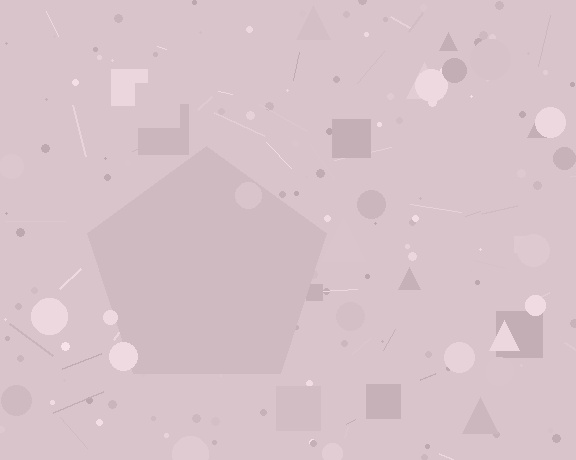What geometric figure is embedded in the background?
A pentagon is embedded in the background.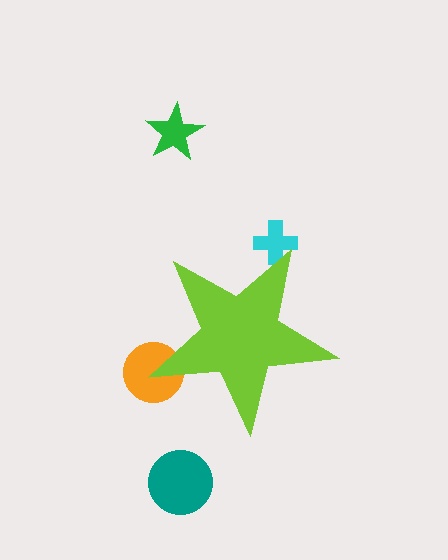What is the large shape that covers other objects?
A lime star.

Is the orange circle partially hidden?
Yes, the orange circle is partially hidden behind the lime star.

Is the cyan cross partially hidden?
Yes, the cyan cross is partially hidden behind the lime star.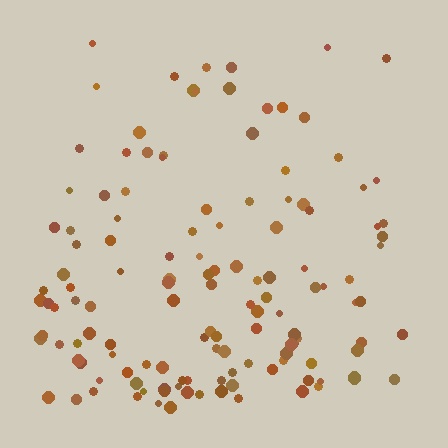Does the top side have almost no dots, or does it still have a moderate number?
Still a moderate number, just noticeably fewer than the bottom.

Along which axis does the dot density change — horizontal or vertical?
Vertical.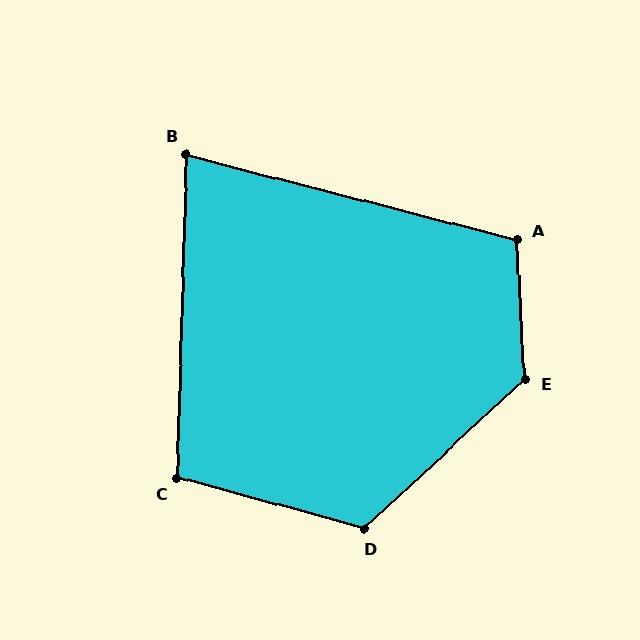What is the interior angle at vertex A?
Approximately 107 degrees (obtuse).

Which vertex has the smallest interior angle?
B, at approximately 77 degrees.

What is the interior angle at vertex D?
Approximately 122 degrees (obtuse).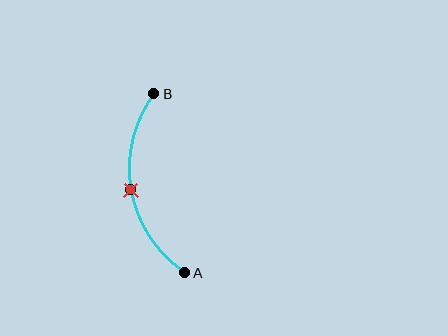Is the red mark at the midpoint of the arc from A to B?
Yes. The red mark lies on the arc at equal arc-length from both A and B — it is the arc midpoint.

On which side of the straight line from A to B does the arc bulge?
The arc bulges to the left of the straight line connecting A and B.